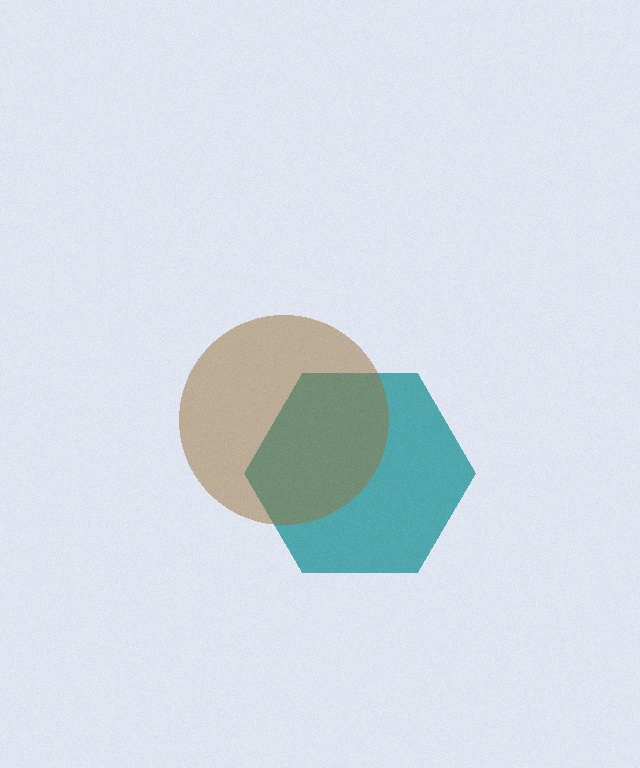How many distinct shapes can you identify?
There are 2 distinct shapes: a teal hexagon, a brown circle.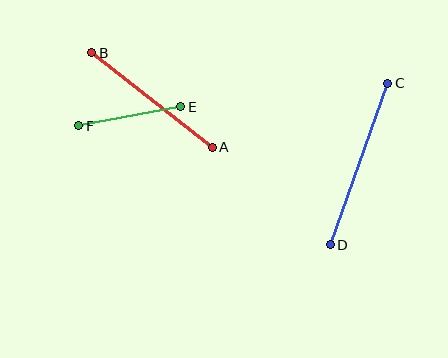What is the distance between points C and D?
The distance is approximately 172 pixels.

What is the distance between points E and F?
The distance is approximately 104 pixels.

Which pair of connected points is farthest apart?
Points C and D are farthest apart.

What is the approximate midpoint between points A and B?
The midpoint is at approximately (152, 100) pixels.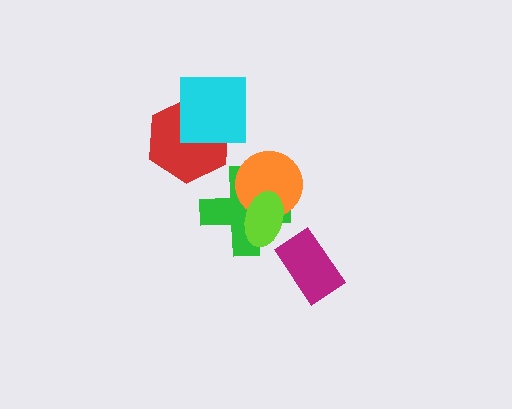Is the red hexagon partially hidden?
Yes, it is partially covered by another shape.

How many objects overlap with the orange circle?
2 objects overlap with the orange circle.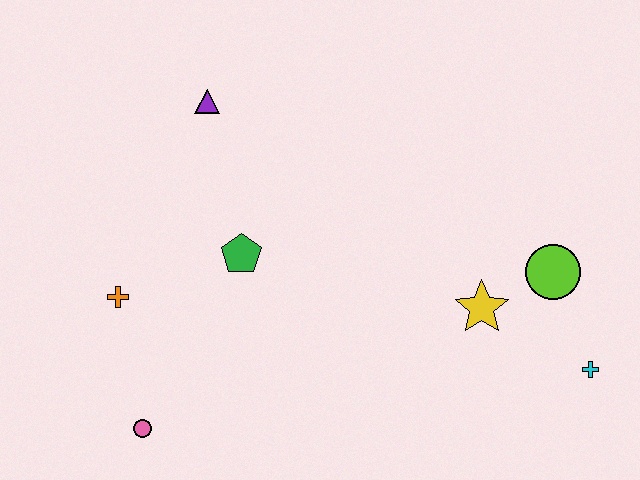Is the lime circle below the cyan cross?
No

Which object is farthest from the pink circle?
The cyan cross is farthest from the pink circle.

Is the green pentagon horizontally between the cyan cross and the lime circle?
No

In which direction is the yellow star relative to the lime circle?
The yellow star is to the left of the lime circle.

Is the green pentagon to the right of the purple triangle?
Yes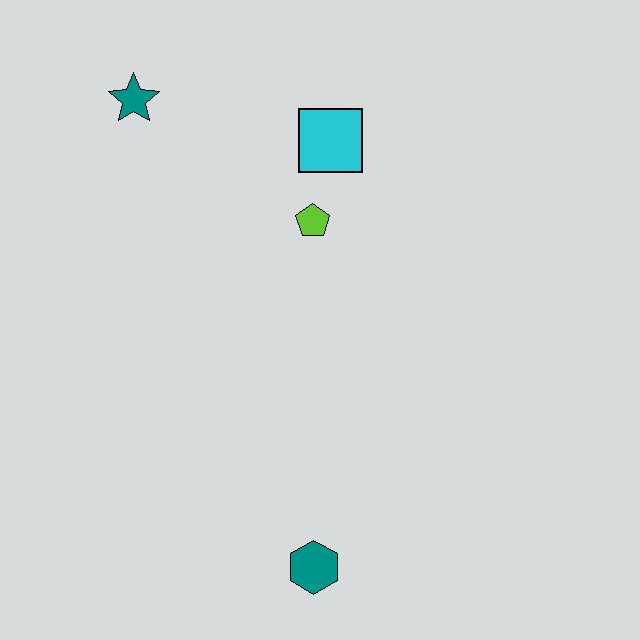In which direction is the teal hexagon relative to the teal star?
The teal hexagon is below the teal star.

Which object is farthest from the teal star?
The teal hexagon is farthest from the teal star.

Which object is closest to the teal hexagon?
The lime pentagon is closest to the teal hexagon.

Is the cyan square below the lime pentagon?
No